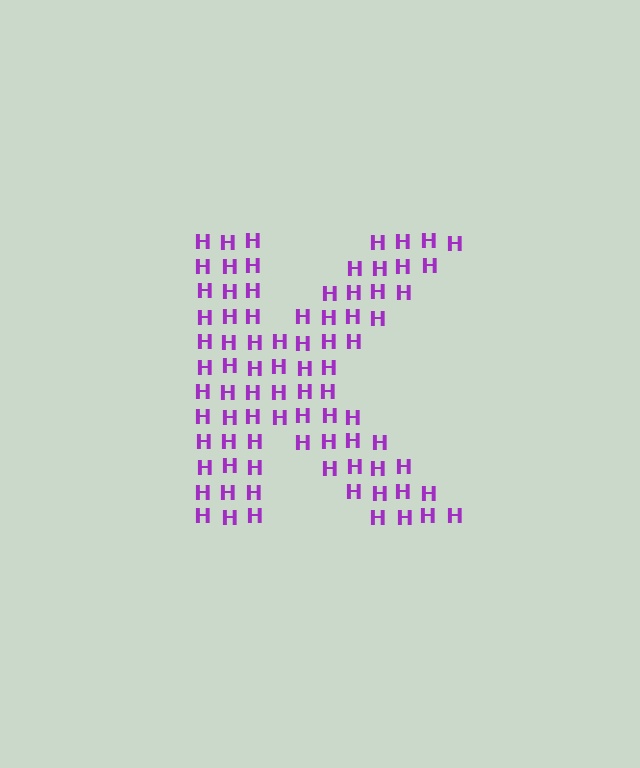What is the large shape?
The large shape is the letter K.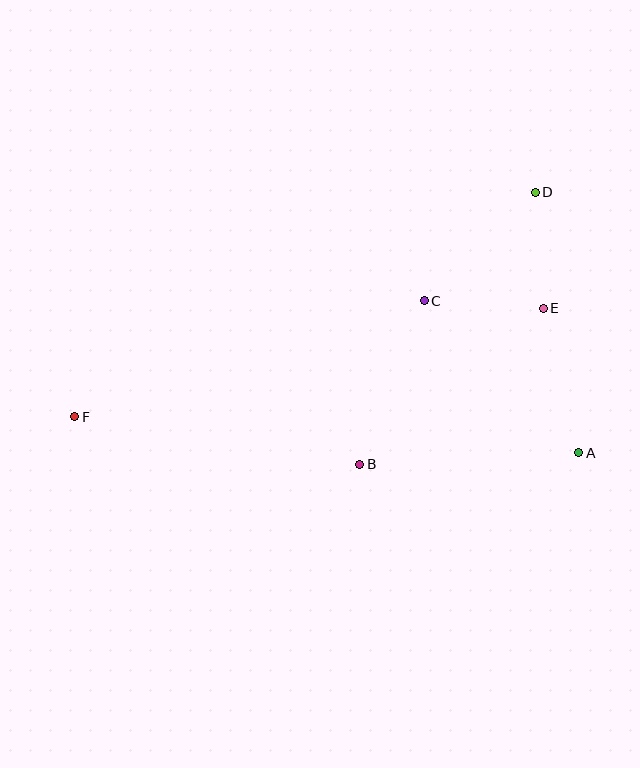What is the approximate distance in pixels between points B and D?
The distance between B and D is approximately 324 pixels.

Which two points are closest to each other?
Points D and E are closest to each other.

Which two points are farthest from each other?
Points D and F are farthest from each other.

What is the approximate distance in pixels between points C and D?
The distance between C and D is approximately 155 pixels.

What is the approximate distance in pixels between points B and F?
The distance between B and F is approximately 289 pixels.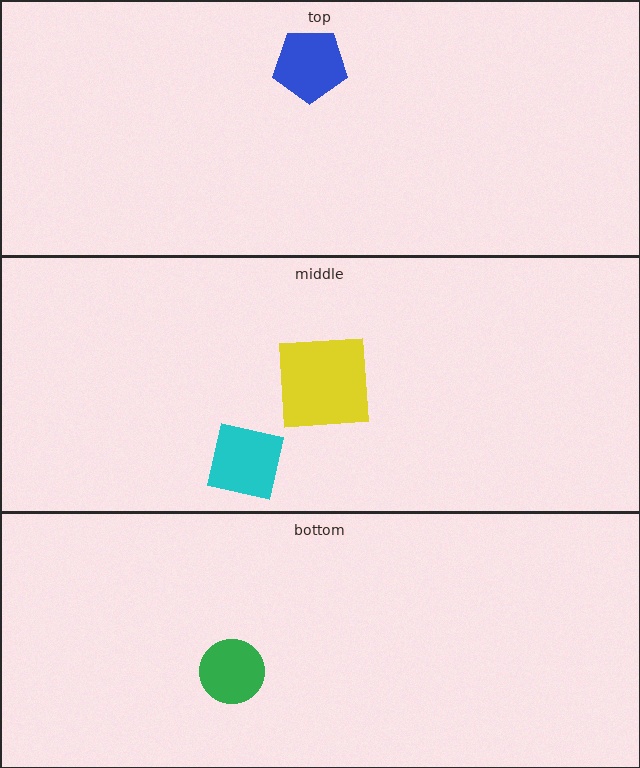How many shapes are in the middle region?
2.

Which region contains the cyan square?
The middle region.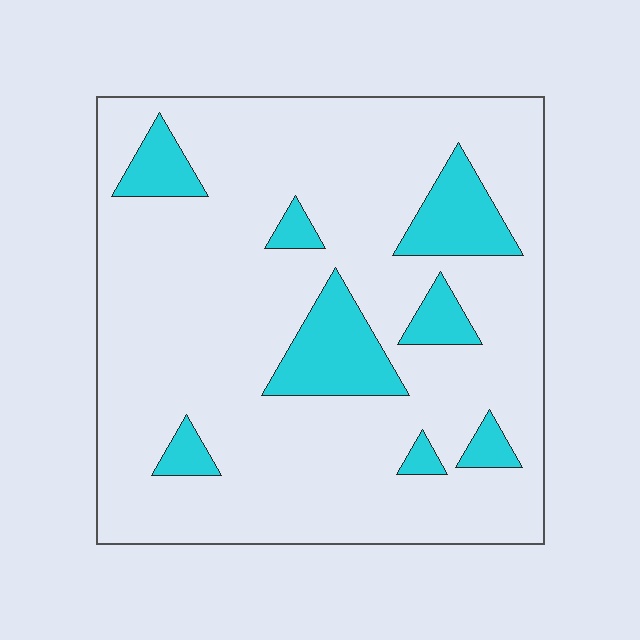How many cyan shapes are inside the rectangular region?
8.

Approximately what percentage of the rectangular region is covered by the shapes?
Approximately 15%.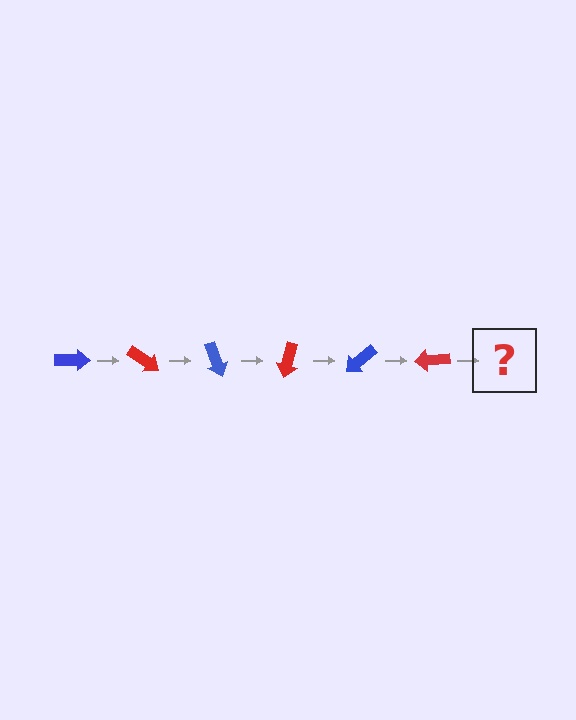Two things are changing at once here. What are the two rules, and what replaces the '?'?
The two rules are that it rotates 35 degrees each step and the color cycles through blue and red. The '?' should be a blue arrow, rotated 210 degrees from the start.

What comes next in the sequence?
The next element should be a blue arrow, rotated 210 degrees from the start.